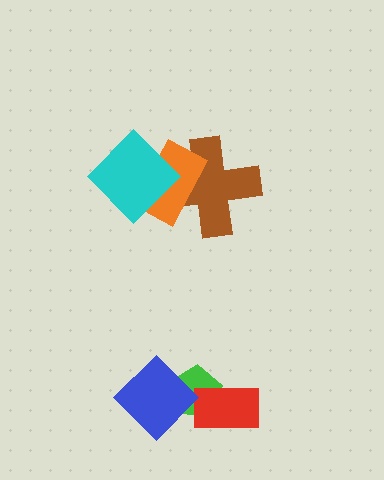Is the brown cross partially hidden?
Yes, it is partially covered by another shape.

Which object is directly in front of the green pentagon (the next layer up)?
The red rectangle is directly in front of the green pentagon.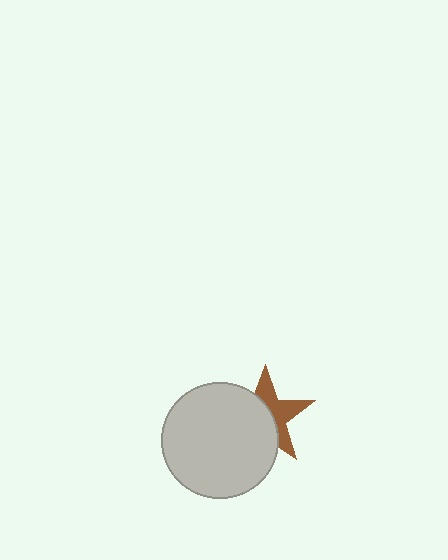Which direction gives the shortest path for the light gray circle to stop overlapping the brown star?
Moving toward the lower-left gives the shortest separation.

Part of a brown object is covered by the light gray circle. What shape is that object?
It is a star.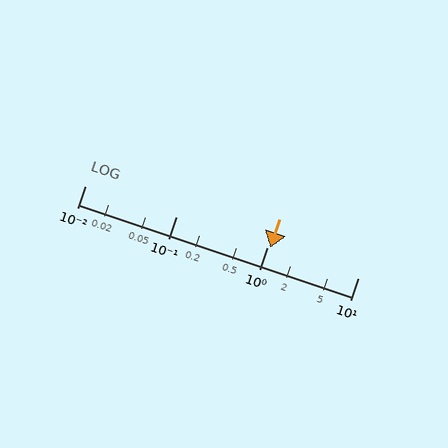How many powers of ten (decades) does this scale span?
The scale spans 3 decades, from 0.01 to 10.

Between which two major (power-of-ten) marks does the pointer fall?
The pointer is between 1 and 10.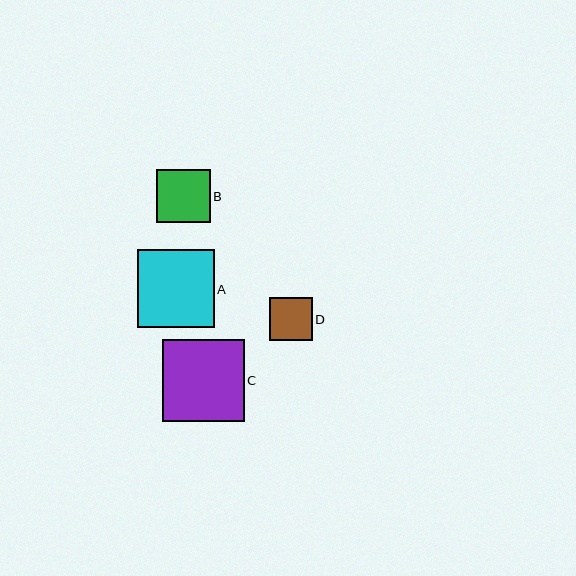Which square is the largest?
Square C is the largest with a size of approximately 82 pixels.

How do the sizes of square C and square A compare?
Square C and square A are approximately the same size.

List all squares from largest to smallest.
From largest to smallest: C, A, B, D.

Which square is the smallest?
Square D is the smallest with a size of approximately 43 pixels.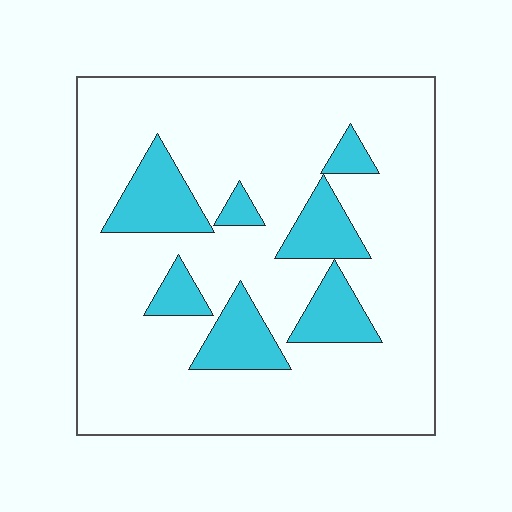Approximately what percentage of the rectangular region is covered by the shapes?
Approximately 20%.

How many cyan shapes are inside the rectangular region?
7.